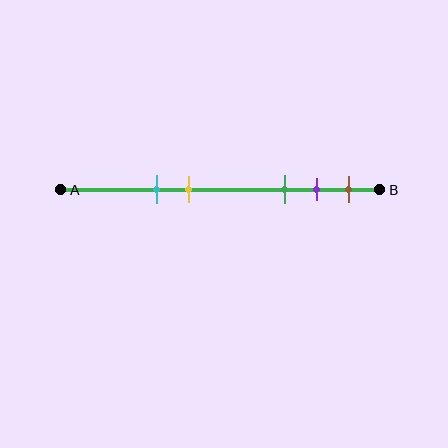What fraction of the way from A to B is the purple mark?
The purple mark is approximately 80% (0.8) of the way from A to B.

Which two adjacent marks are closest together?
The purple and brown marks are the closest adjacent pair.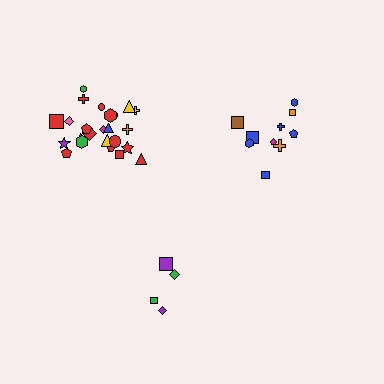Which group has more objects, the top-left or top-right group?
The top-left group.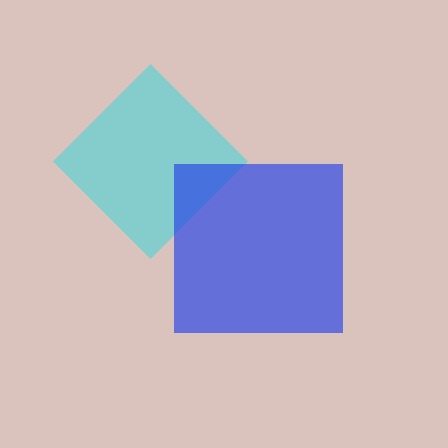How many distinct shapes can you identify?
There are 2 distinct shapes: a cyan diamond, a blue square.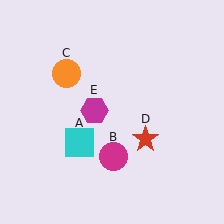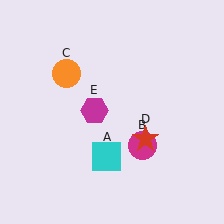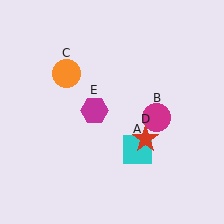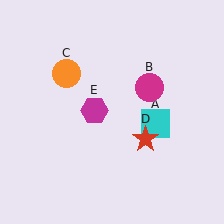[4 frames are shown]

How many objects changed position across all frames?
2 objects changed position: cyan square (object A), magenta circle (object B).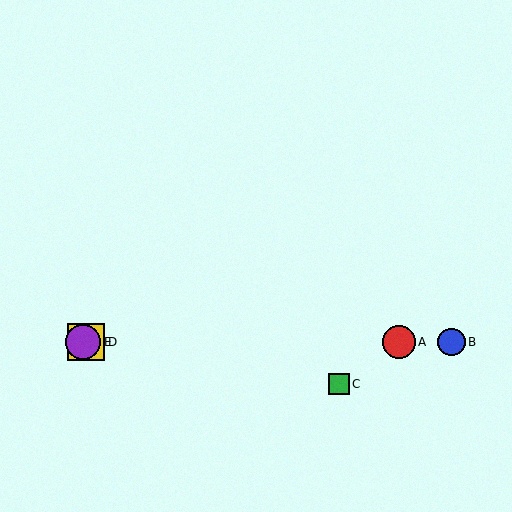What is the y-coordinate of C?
Object C is at y≈384.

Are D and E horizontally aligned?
Yes, both are at y≈342.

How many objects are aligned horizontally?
4 objects (A, B, D, E) are aligned horizontally.